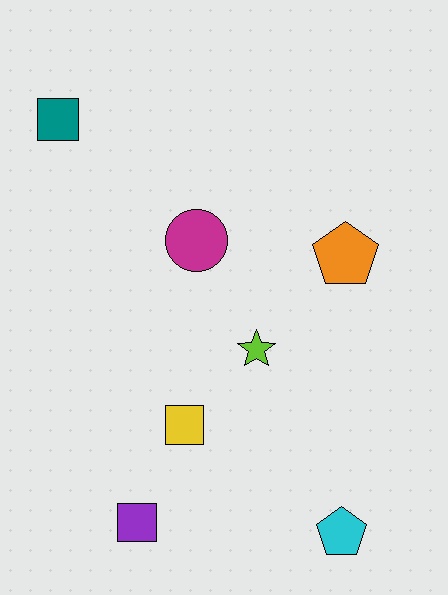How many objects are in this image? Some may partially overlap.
There are 7 objects.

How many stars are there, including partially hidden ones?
There is 1 star.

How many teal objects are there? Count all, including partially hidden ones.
There is 1 teal object.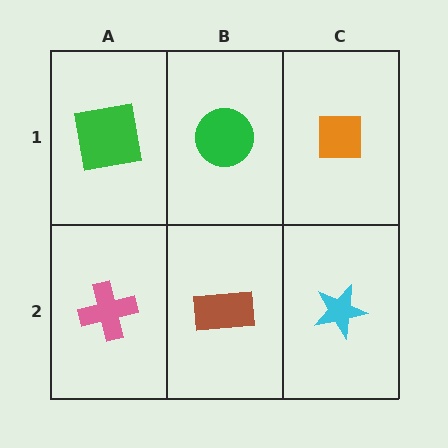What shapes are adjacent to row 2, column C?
An orange square (row 1, column C), a brown rectangle (row 2, column B).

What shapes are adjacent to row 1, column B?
A brown rectangle (row 2, column B), a green square (row 1, column A), an orange square (row 1, column C).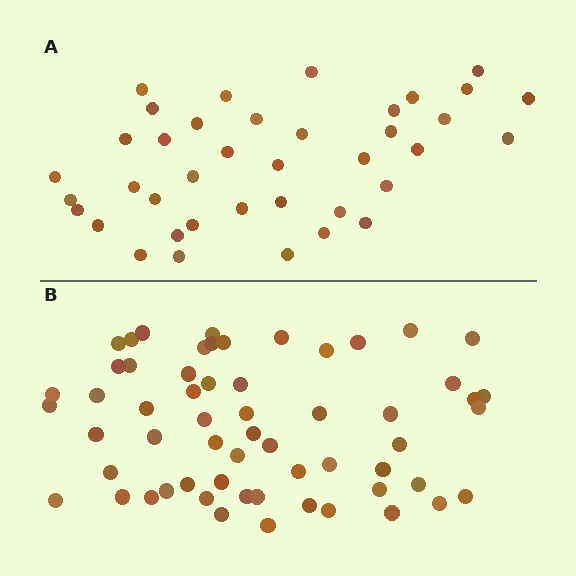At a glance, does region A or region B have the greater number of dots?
Region B (the bottom region) has more dots.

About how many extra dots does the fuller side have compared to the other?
Region B has approximately 20 more dots than region A.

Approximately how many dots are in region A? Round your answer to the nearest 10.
About 40 dots. (The exact count is 39, which rounds to 40.)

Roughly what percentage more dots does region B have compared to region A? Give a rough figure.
About 50% more.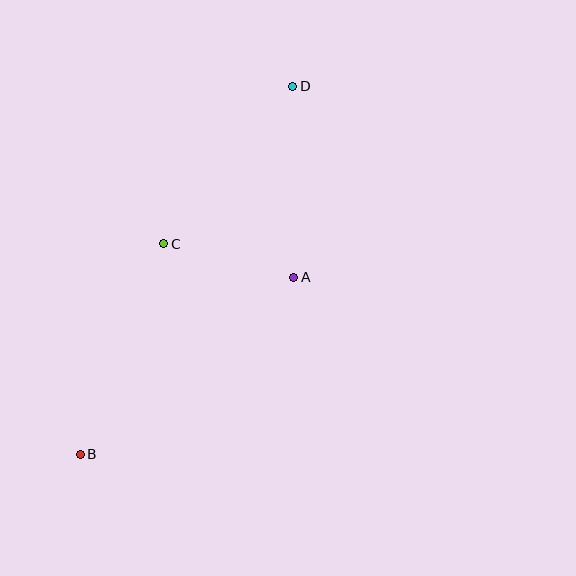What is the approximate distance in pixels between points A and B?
The distance between A and B is approximately 277 pixels.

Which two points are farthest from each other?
Points B and D are farthest from each other.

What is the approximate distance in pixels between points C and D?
The distance between C and D is approximately 203 pixels.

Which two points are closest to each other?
Points A and C are closest to each other.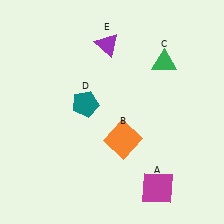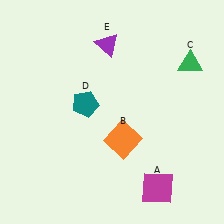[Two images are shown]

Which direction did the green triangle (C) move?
The green triangle (C) moved right.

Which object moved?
The green triangle (C) moved right.